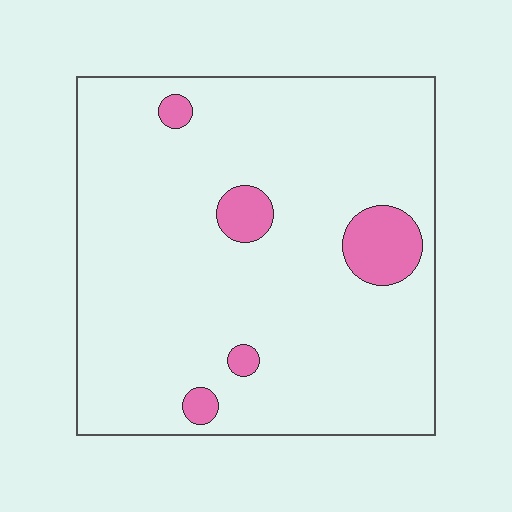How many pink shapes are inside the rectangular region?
5.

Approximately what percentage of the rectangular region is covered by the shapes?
Approximately 10%.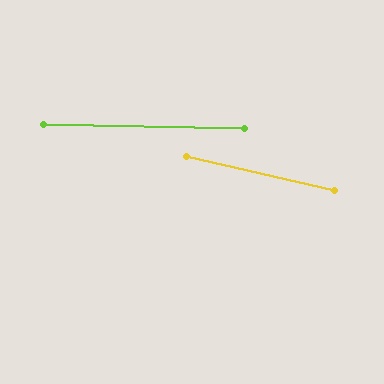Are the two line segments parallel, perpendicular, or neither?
Neither parallel nor perpendicular — they differ by about 12°.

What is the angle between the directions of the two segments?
Approximately 12 degrees.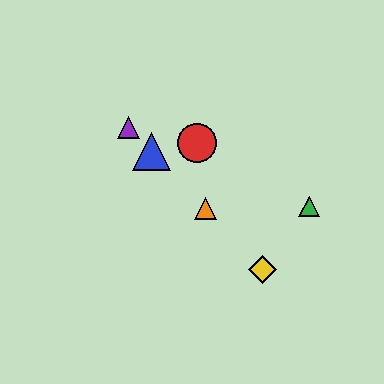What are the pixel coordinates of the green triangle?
The green triangle is at (309, 207).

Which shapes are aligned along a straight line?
The blue triangle, the yellow diamond, the purple triangle, the orange triangle are aligned along a straight line.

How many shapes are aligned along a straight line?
4 shapes (the blue triangle, the yellow diamond, the purple triangle, the orange triangle) are aligned along a straight line.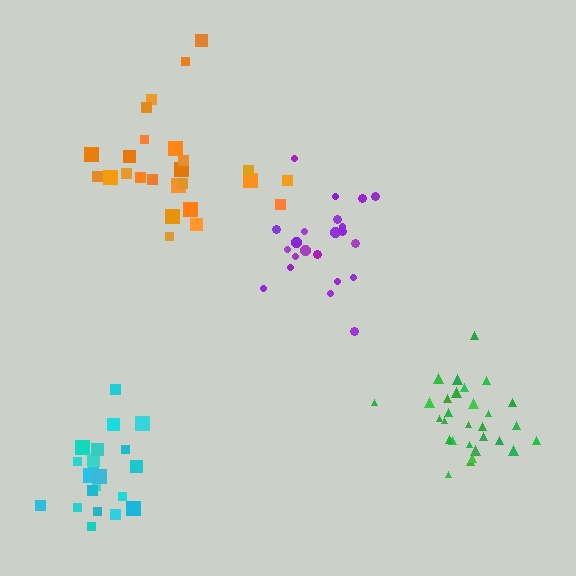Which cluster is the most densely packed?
Cyan.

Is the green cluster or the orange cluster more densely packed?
Green.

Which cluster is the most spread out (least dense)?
Orange.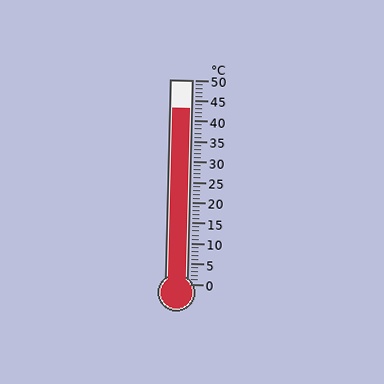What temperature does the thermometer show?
The thermometer shows approximately 43°C.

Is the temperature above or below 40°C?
The temperature is above 40°C.